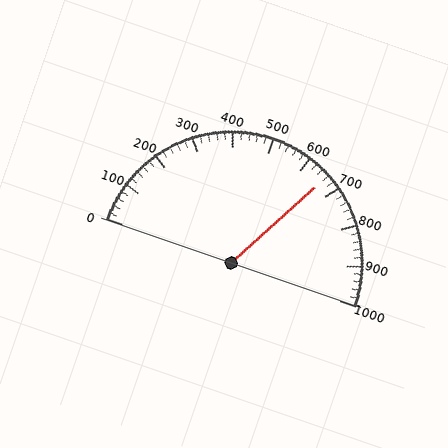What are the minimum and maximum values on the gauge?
The gauge ranges from 0 to 1000.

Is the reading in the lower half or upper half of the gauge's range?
The reading is in the upper half of the range (0 to 1000).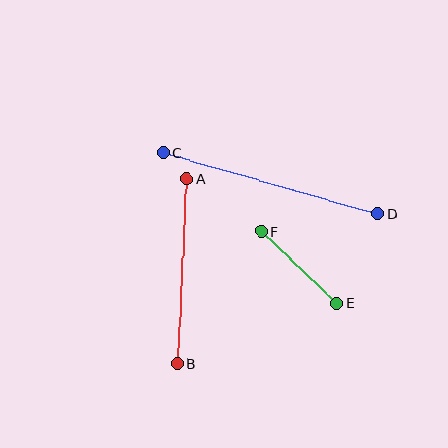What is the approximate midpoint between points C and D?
The midpoint is at approximately (271, 183) pixels.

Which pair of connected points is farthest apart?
Points C and D are farthest apart.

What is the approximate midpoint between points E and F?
The midpoint is at approximately (299, 267) pixels.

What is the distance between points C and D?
The distance is approximately 223 pixels.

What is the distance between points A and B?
The distance is approximately 185 pixels.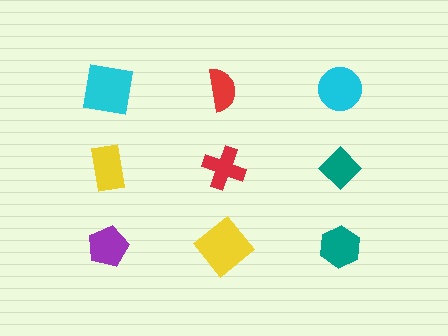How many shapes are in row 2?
3 shapes.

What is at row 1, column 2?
A red semicircle.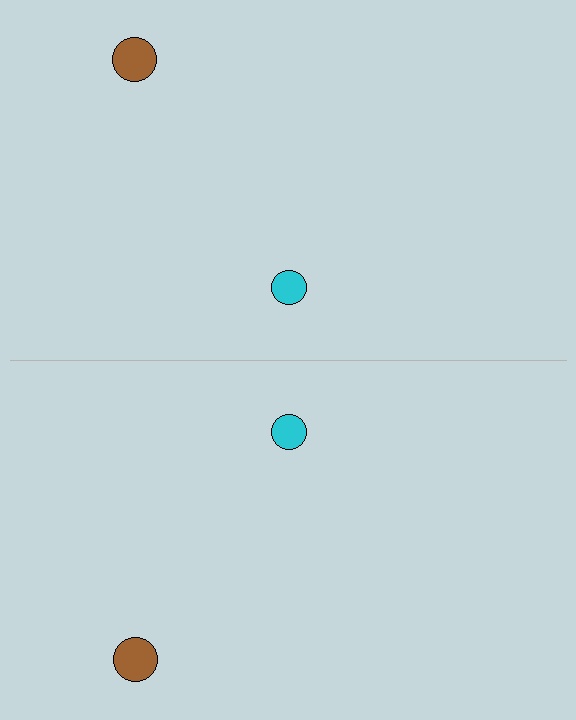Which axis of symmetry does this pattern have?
The pattern has a horizontal axis of symmetry running through the center of the image.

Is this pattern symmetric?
Yes, this pattern has bilateral (reflection) symmetry.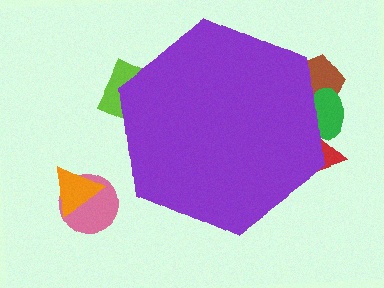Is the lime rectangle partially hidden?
Yes, the lime rectangle is partially hidden behind the purple hexagon.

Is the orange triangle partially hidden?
No, the orange triangle is fully visible.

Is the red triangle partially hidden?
Yes, the red triangle is partially hidden behind the purple hexagon.